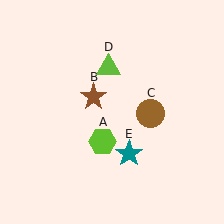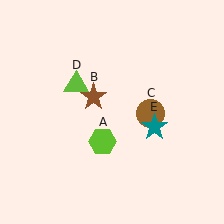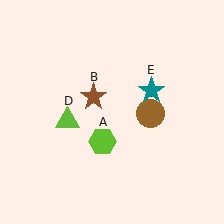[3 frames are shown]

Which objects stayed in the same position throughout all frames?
Lime hexagon (object A) and brown star (object B) and brown circle (object C) remained stationary.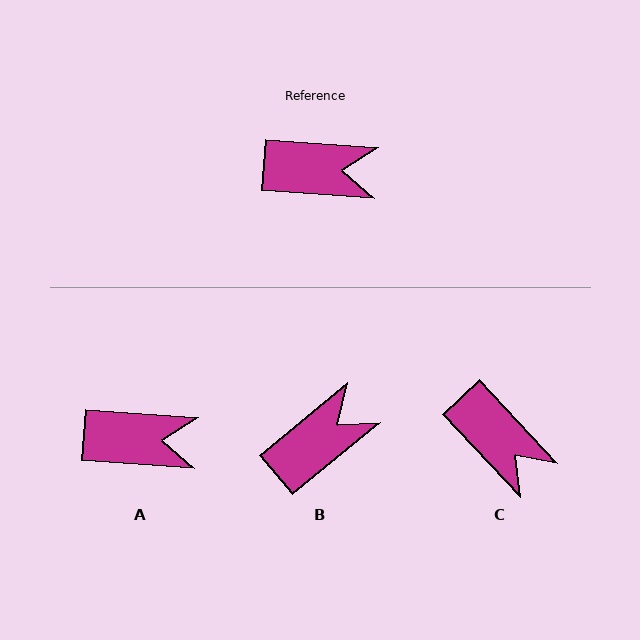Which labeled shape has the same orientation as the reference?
A.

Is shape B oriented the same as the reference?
No, it is off by about 43 degrees.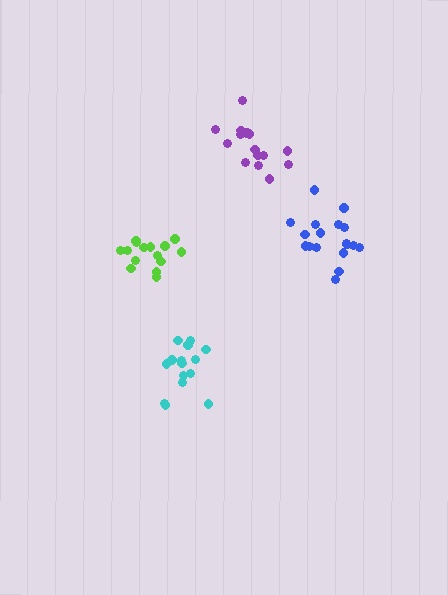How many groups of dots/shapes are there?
There are 4 groups.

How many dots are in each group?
Group 1: 15 dots, Group 2: 18 dots, Group 3: 15 dots, Group 4: 15 dots (63 total).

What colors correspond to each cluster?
The clusters are colored: purple, blue, cyan, lime.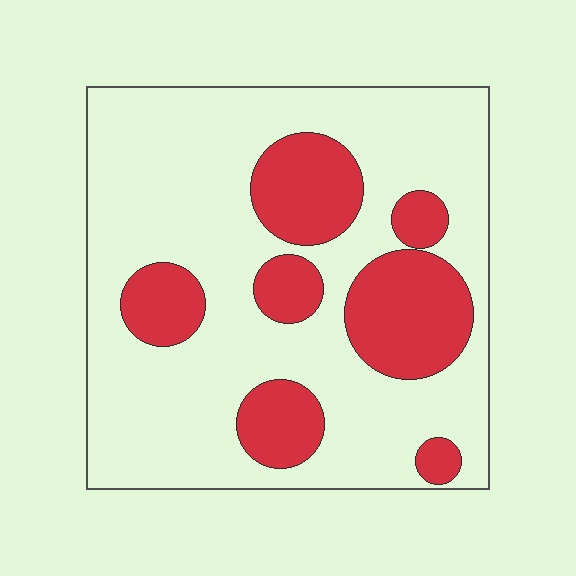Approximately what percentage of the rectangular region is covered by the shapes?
Approximately 25%.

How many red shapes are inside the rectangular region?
7.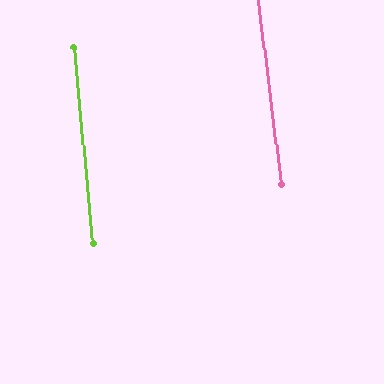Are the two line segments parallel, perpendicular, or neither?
Parallel — their directions differ by only 1.6°.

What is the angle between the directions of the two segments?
Approximately 2 degrees.